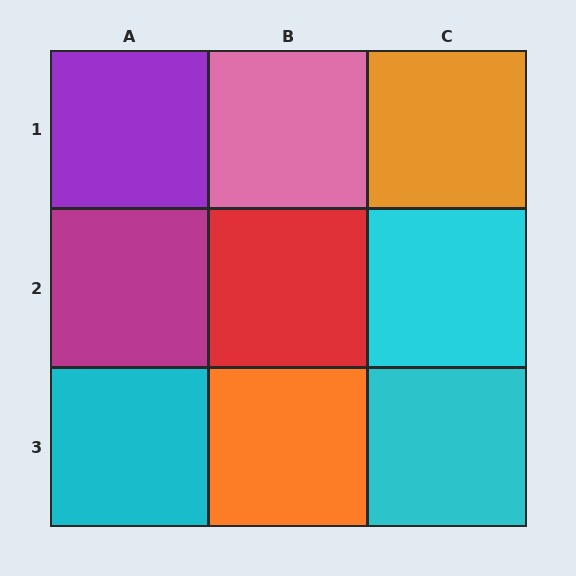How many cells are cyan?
3 cells are cyan.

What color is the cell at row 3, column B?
Orange.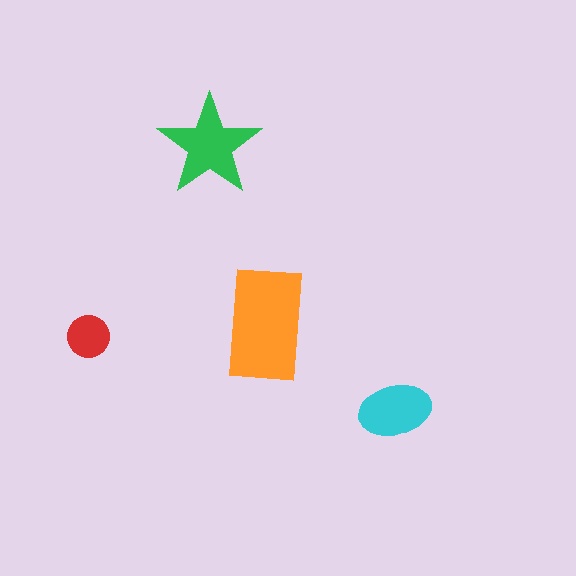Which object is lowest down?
The cyan ellipse is bottommost.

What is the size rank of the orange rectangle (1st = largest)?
1st.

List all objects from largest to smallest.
The orange rectangle, the green star, the cyan ellipse, the red circle.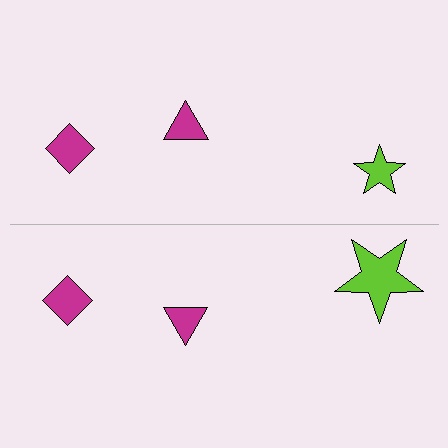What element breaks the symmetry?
The lime star on the bottom side has a different size than its mirror counterpart.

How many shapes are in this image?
There are 6 shapes in this image.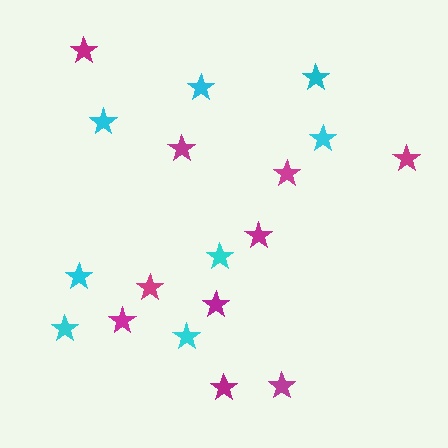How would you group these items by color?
There are 2 groups: one group of cyan stars (8) and one group of magenta stars (10).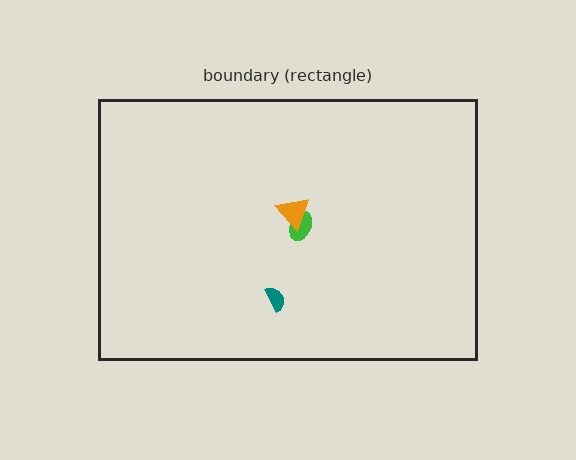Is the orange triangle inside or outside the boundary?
Inside.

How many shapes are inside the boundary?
3 inside, 0 outside.